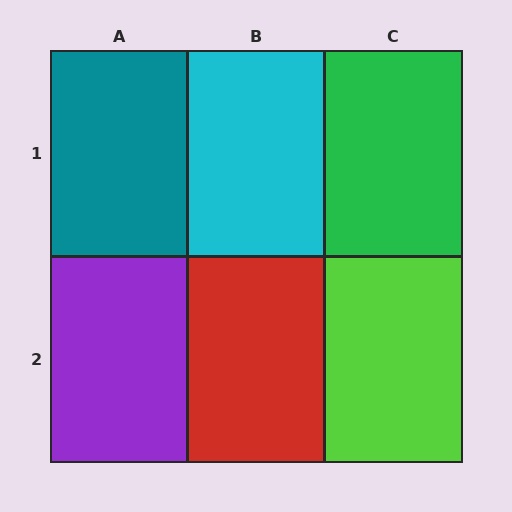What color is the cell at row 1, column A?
Teal.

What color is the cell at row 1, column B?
Cyan.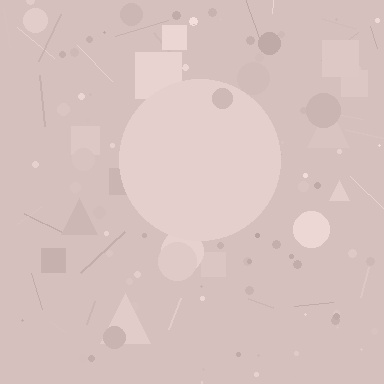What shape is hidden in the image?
A circle is hidden in the image.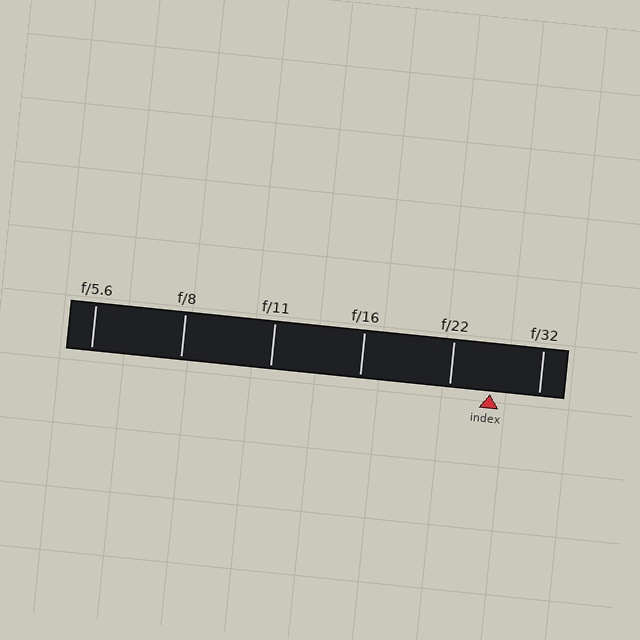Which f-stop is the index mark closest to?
The index mark is closest to f/22.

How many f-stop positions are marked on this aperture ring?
There are 6 f-stop positions marked.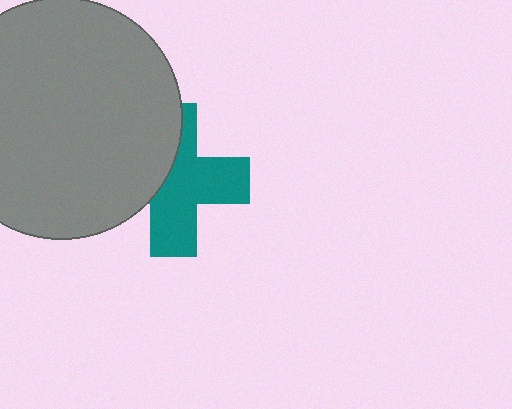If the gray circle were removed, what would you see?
You would see the complete teal cross.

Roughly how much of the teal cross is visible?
About half of it is visible (roughly 60%).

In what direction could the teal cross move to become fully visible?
The teal cross could move right. That would shift it out from behind the gray circle entirely.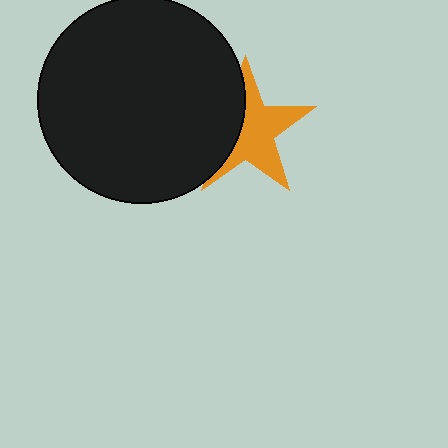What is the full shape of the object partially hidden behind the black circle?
The partially hidden object is an orange star.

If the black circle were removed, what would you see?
You would see the complete orange star.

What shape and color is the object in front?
The object in front is a black circle.